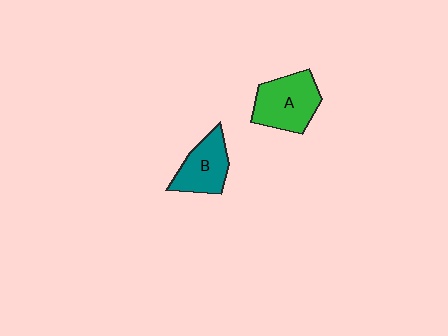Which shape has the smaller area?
Shape B (teal).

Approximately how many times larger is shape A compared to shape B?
Approximately 1.2 times.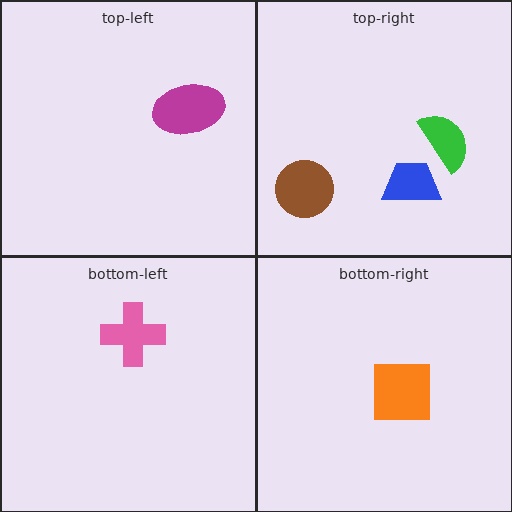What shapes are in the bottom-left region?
The pink cross.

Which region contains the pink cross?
The bottom-left region.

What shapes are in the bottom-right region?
The orange square.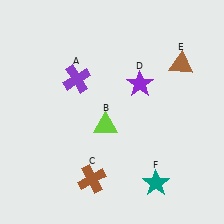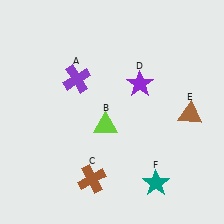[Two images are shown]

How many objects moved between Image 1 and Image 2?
1 object moved between the two images.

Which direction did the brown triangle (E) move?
The brown triangle (E) moved down.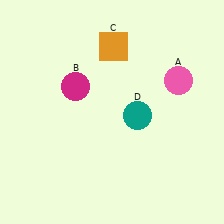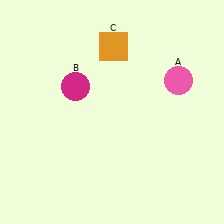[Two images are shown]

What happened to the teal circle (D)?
The teal circle (D) was removed in Image 2. It was in the bottom-right area of Image 1.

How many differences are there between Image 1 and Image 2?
There is 1 difference between the two images.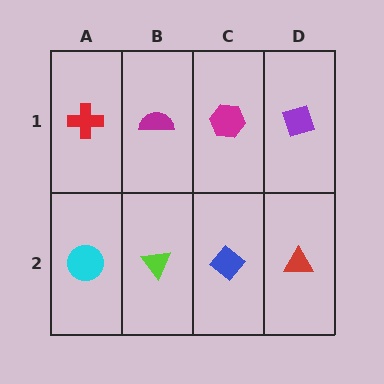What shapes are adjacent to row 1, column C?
A blue diamond (row 2, column C), a magenta semicircle (row 1, column B), a purple diamond (row 1, column D).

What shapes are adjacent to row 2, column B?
A magenta semicircle (row 1, column B), a cyan circle (row 2, column A), a blue diamond (row 2, column C).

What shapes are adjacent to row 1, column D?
A red triangle (row 2, column D), a magenta hexagon (row 1, column C).